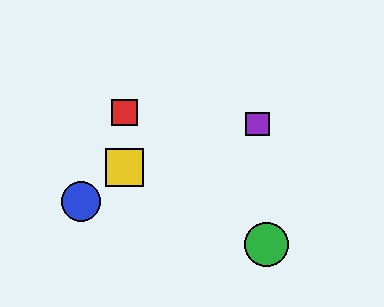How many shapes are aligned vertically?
2 shapes (the red square, the yellow square) are aligned vertically.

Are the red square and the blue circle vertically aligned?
No, the red square is at x≈125 and the blue circle is at x≈81.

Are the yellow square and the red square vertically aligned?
Yes, both are at x≈125.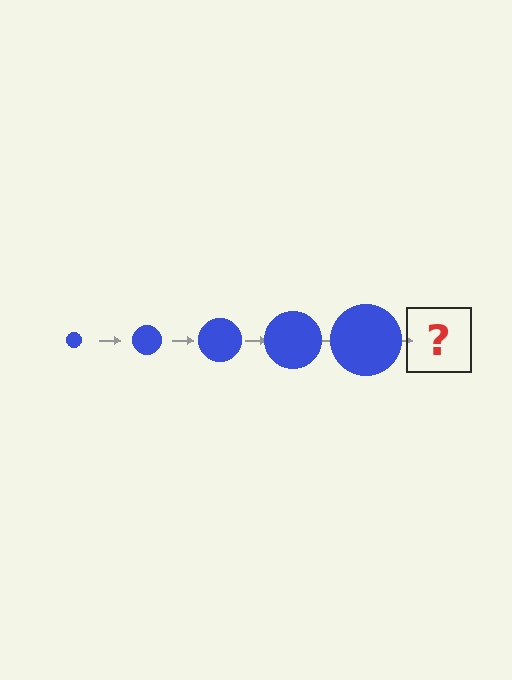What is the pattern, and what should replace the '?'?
The pattern is that the circle gets progressively larger each step. The '?' should be a blue circle, larger than the previous one.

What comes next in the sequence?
The next element should be a blue circle, larger than the previous one.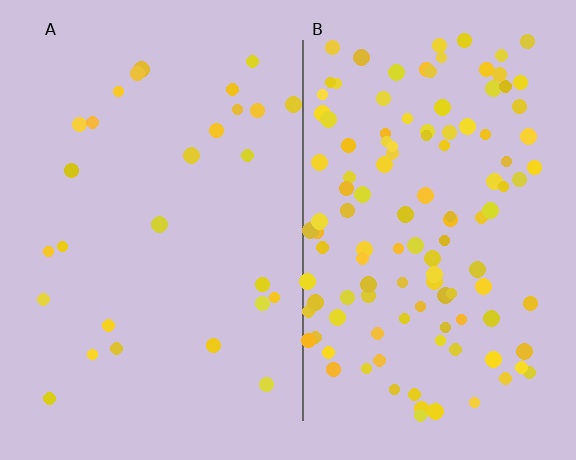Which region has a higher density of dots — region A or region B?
B (the right).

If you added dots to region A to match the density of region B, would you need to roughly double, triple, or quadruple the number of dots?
Approximately quadruple.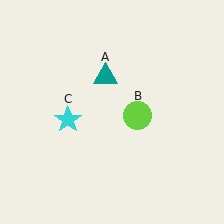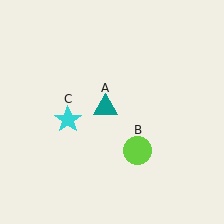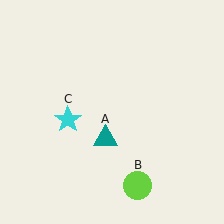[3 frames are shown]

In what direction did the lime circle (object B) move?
The lime circle (object B) moved down.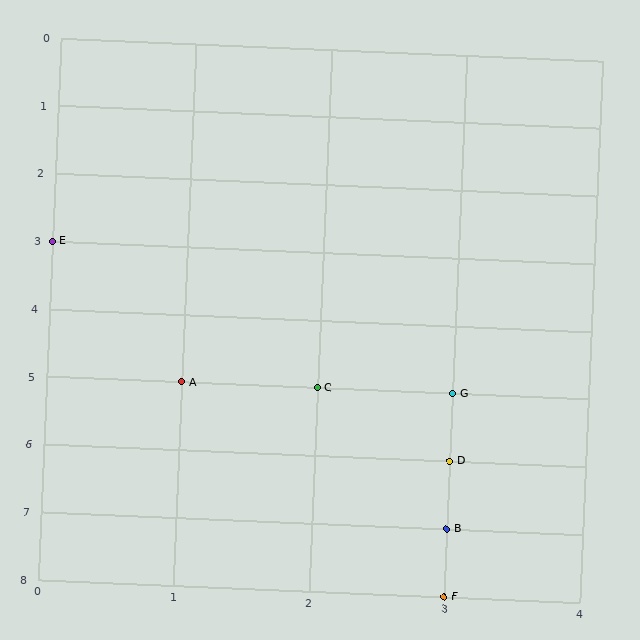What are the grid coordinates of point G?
Point G is at grid coordinates (3, 5).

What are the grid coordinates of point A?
Point A is at grid coordinates (1, 5).